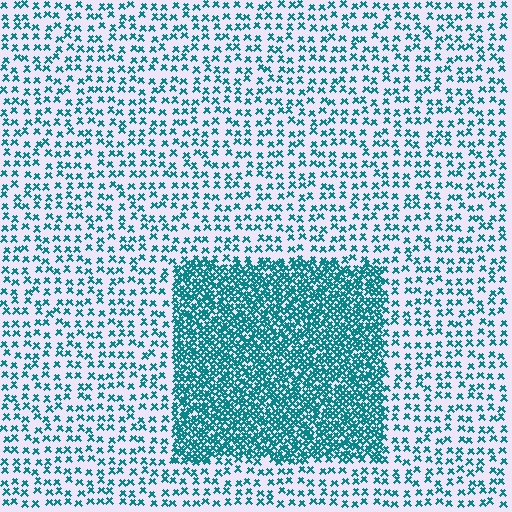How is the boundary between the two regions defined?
The boundary is defined by a change in element density (approximately 2.9x ratio). All elements are the same color, size, and shape.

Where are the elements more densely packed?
The elements are more densely packed inside the rectangle boundary.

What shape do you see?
I see a rectangle.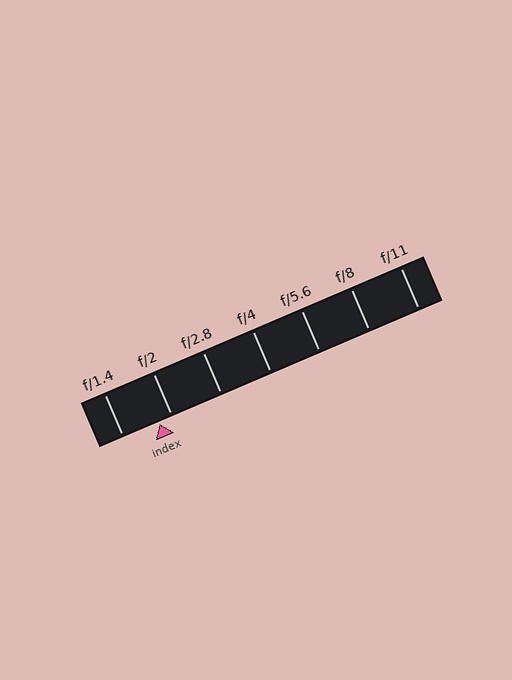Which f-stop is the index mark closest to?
The index mark is closest to f/2.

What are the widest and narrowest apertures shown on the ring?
The widest aperture shown is f/1.4 and the narrowest is f/11.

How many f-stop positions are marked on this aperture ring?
There are 7 f-stop positions marked.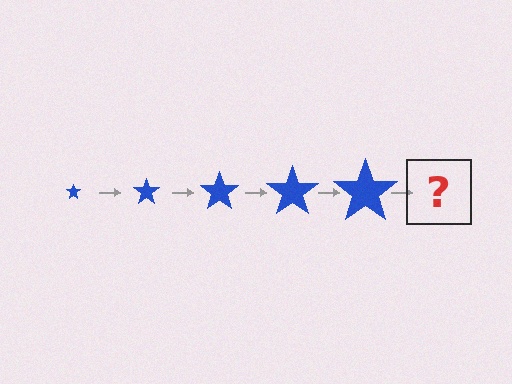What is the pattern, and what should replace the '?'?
The pattern is that the star gets progressively larger each step. The '?' should be a blue star, larger than the previous one.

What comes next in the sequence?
The next element should be a blue star, larger than the previous one.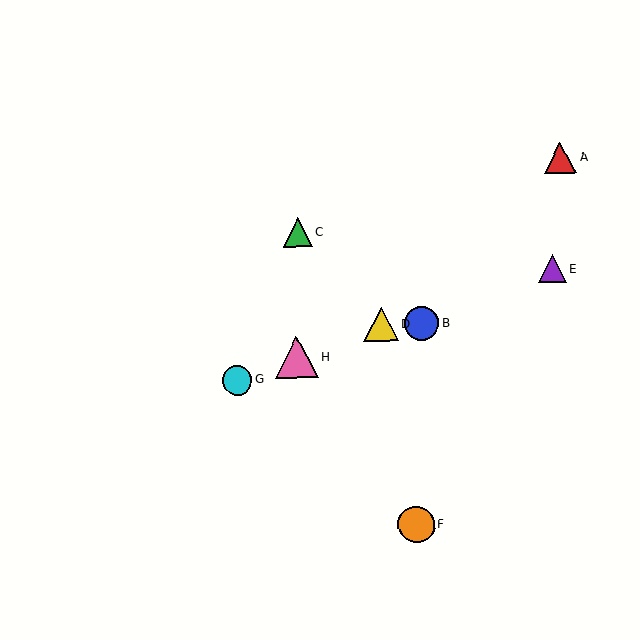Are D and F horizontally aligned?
No, D is at y≈324 and F is at y≈525.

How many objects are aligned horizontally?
2 objects (B, D) are aligned horizontally.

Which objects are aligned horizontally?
Objects B, D are aligned horizontally.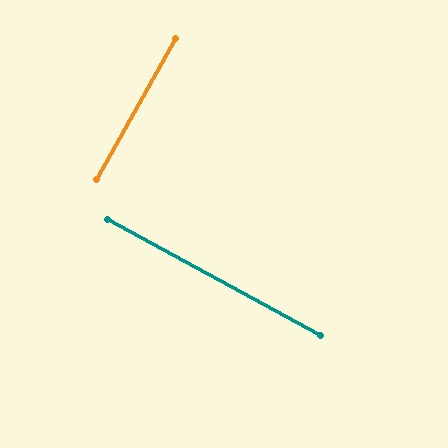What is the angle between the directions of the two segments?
Approximately 90 degrees.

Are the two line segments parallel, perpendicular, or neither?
Perpendicular — they meet at approximately 90°.